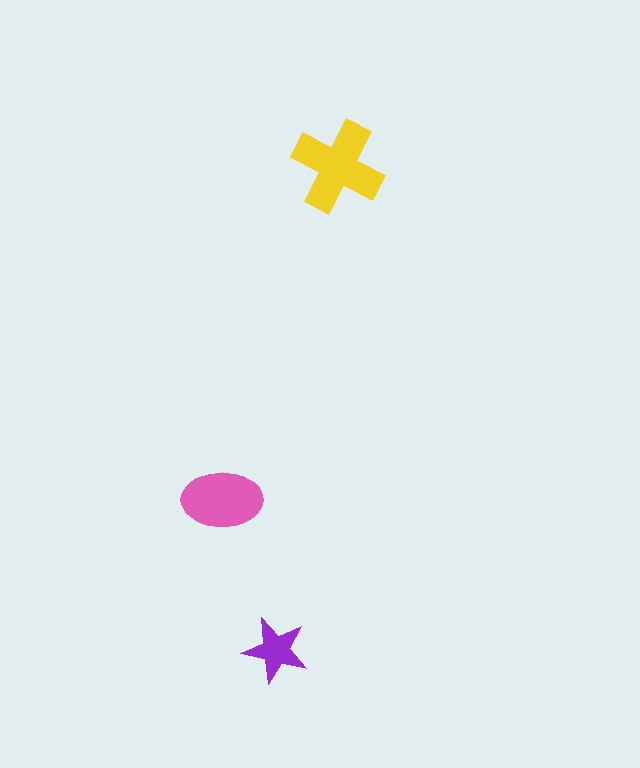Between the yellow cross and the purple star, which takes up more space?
The yellow cross.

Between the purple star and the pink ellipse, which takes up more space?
The pink ellipse.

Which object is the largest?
The yellow cross.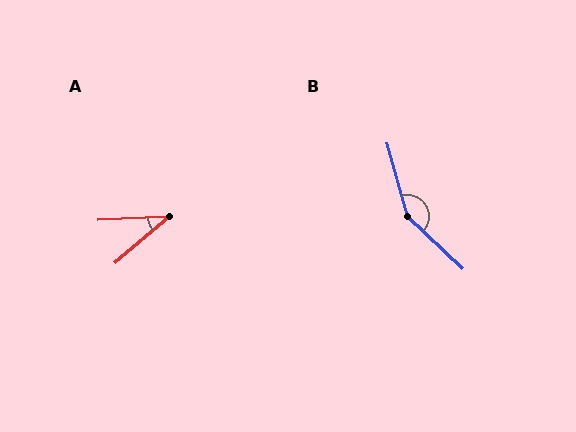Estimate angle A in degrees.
Approximately 37 degrees.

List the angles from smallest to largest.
A (37°), B (148°).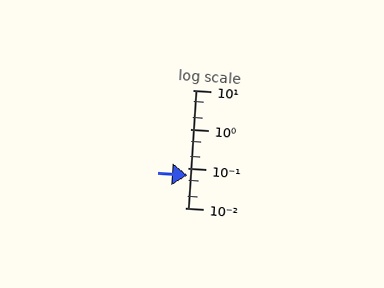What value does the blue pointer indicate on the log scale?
The pointer indicates approximately 0.066.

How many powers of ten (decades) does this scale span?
The scale spans 3 decades, from 0.01 to 10.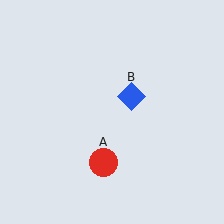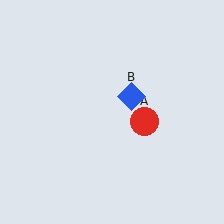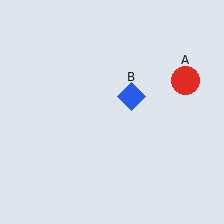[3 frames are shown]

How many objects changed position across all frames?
1 object changed position: red circle (object A).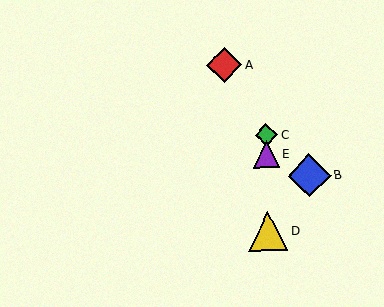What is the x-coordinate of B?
Object B is at x≈309.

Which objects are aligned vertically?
Objects C, D, E are aligned vertically.